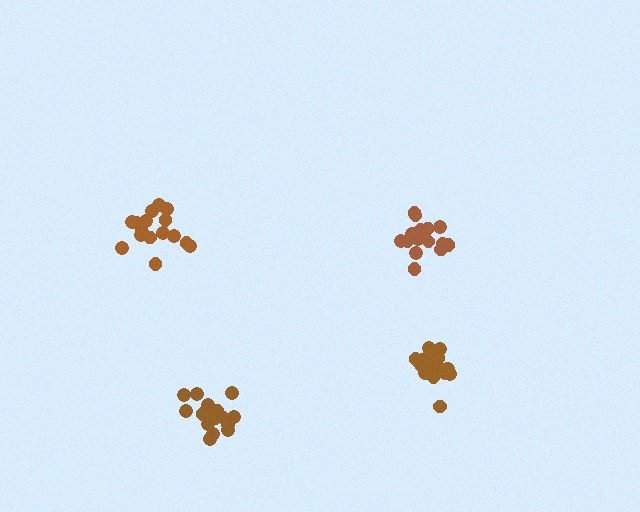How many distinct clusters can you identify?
There are 4 distinct clusters.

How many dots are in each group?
Group 1: 16 dots, Group 2: 18 dots, Group 3: 17 dots, Group 4: 21 dots (72 total).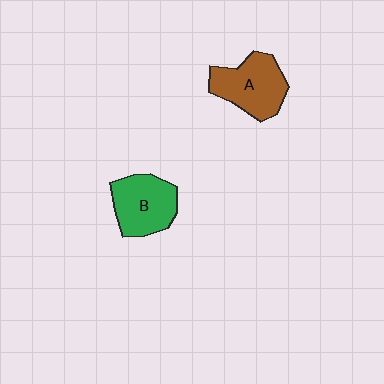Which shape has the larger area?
Shape A (brown).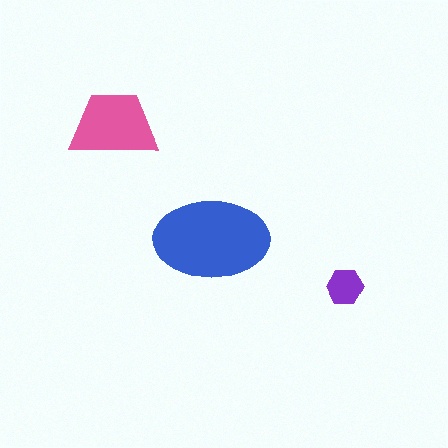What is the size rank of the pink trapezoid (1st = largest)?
2nd.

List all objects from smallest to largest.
The purple hexagon, the pink trapezoid, the blue ellipse.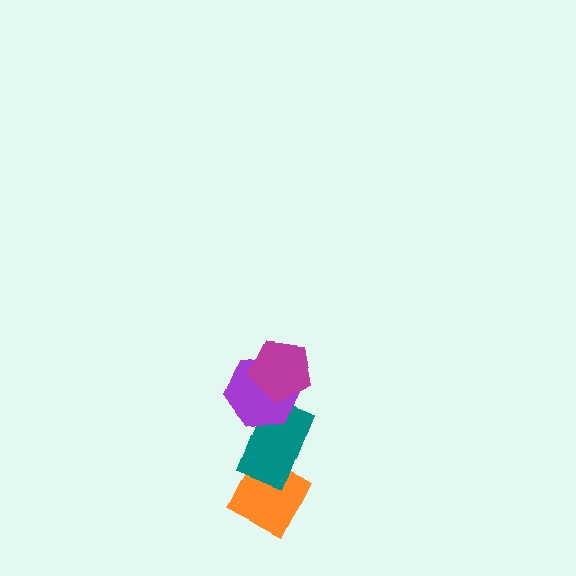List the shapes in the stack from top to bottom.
From top to bottom: the magenta pentagon, the purple hexagon, the teal rectangle, the orange diamond.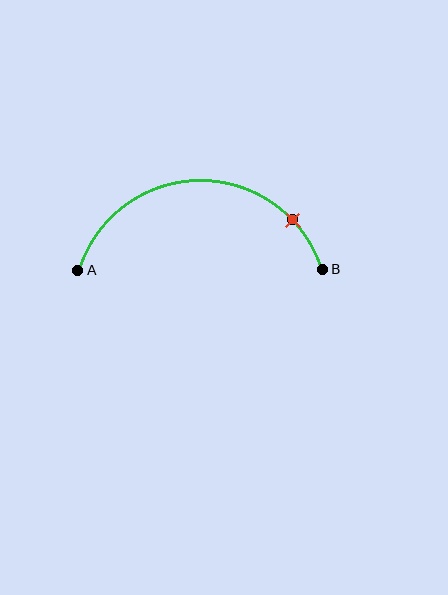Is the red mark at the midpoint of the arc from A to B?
No. The red mark lies on the arc but is closer to endpoint B. The arc midpoint would be at the point on the curve equidistant along the arc from both A and B.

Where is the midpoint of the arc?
The arc midpoint is the point on the curve farthest from the straight line joining A and B. It sits above that line.